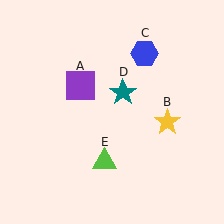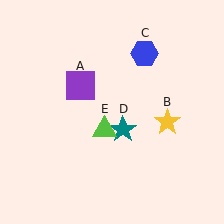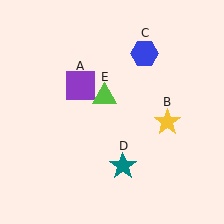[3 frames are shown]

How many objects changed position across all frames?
2 objects changed position: teal star (object D), lime triangle (object E).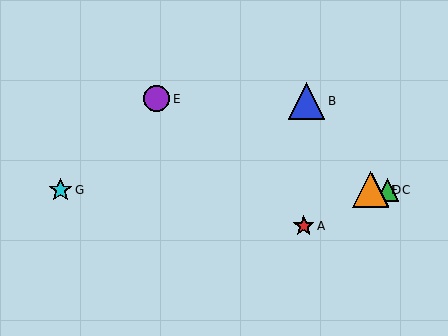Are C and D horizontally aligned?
Yes, both are at y≈190.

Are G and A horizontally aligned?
No, G is at y≈190 and A is at y≈226.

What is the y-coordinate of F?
Object F is at y≈190.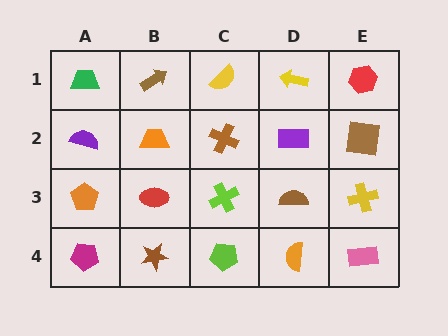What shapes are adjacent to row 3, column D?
A purple rectangle (row 2, column D), an orange semicircle (row 4, column D), a lime cross (row 3, column C), a yellow cross (row 3, column E).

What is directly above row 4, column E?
A yellow cross.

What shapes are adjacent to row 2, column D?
A yellow arrow (row 1, column D), a brown semicircle (row 3, column D), a brown cross (row 2, column C), a brown square (row 2, column E).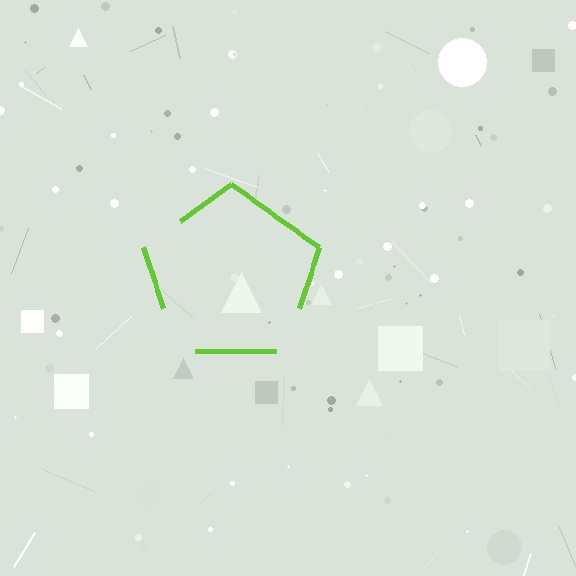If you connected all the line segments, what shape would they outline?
They would outline a pentagon.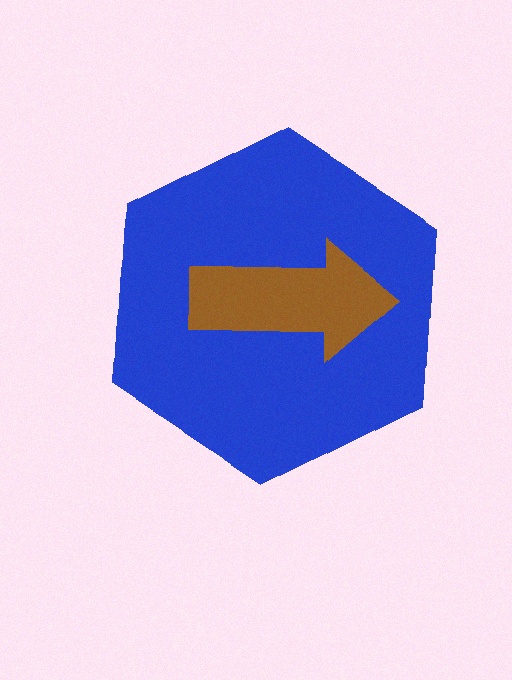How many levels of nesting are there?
2.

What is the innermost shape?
The brown arrow.